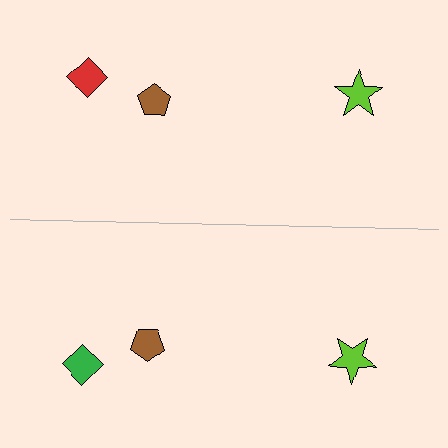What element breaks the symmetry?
The green diamond on the bottom side breaks the symmetry — its mirror counterpart is red.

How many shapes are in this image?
There are 6 shapes in this image.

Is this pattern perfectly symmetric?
No, the pattern is not perfectly symmetric. The green diamond on the bottom side breaks the symmetry — its mirror counterpart is red.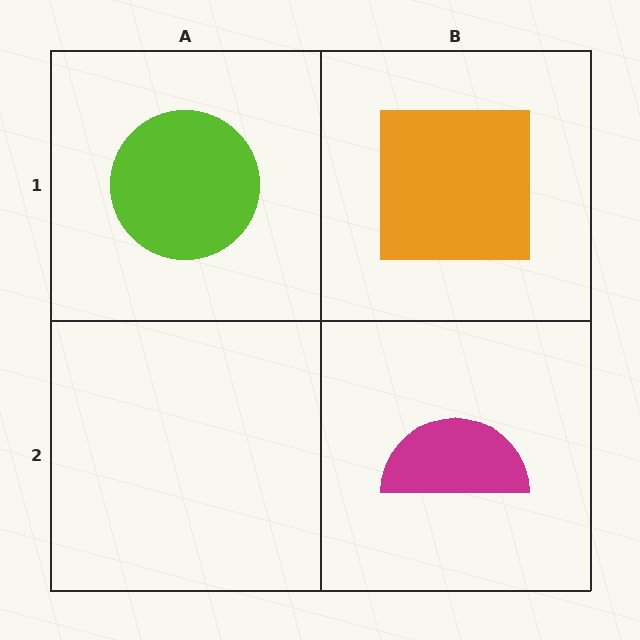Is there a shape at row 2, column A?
No, that cell is empty.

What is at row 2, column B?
A magenta semicircle.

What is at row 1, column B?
An orange square.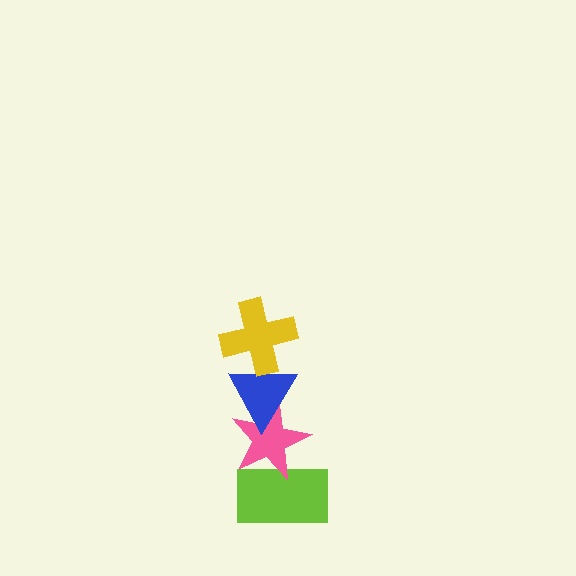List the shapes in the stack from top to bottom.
From top to bottom: the yellow cross, the blue triangle, the pink star, the lime rectangle.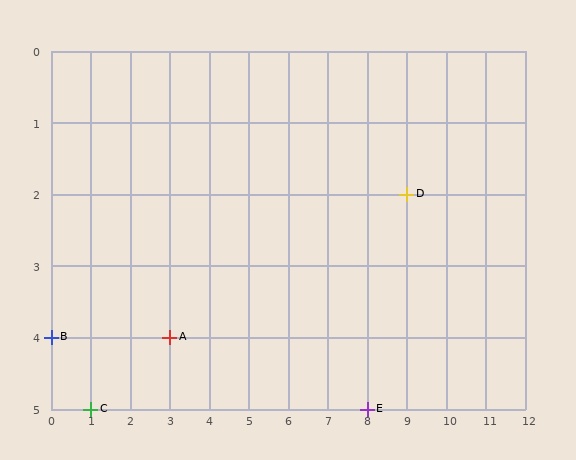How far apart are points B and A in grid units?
Points B and A are 3 columns apart.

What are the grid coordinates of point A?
Point A is at grid coordinates (3, 4).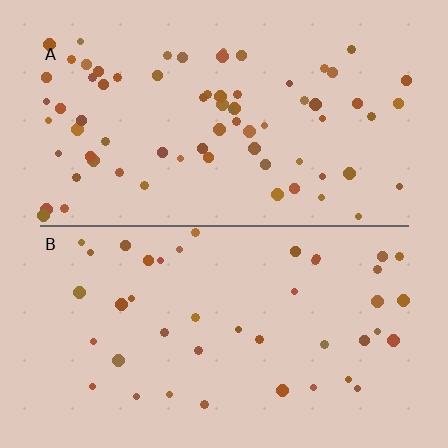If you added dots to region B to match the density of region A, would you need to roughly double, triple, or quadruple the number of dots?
Approximately double.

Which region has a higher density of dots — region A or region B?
A (the top).